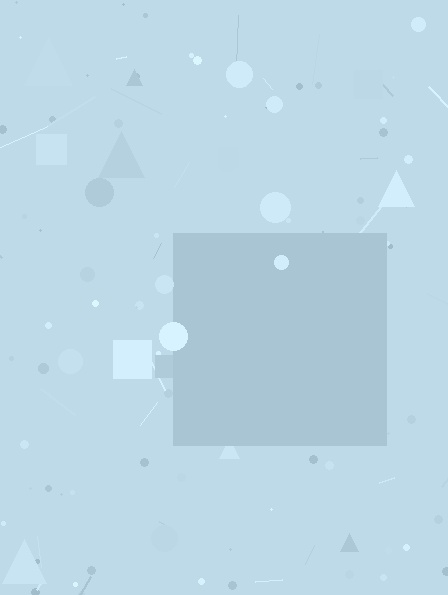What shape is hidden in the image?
A square is hidden in the image.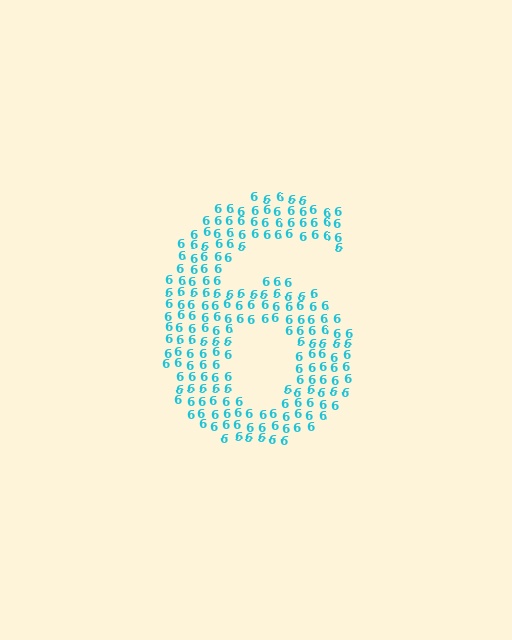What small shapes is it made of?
It is made of small digit 6's.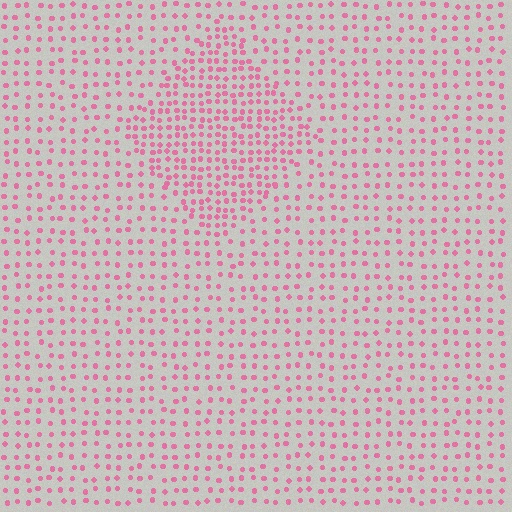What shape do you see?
I see a diamond.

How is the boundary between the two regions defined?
The boundary is defined by a change in element density (approximately 1.9x ratio). All elements are the same color, size, and shape.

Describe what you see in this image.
The image contains small pink elements arranged at two different densities. A diamond-shaped region is visible where the elements are more densely packed than the surrounding area.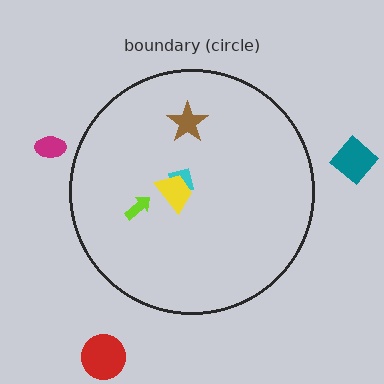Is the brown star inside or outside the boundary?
Inside.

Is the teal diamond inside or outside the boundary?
Outside.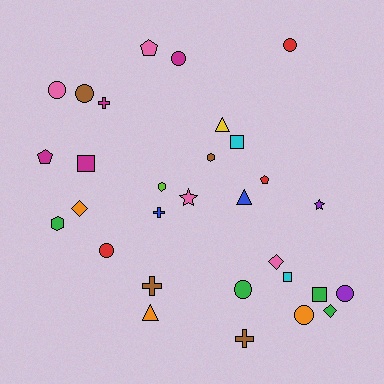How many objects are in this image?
There are 30 objects.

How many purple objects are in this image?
There are 2 purple objects.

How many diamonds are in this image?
There are 3 diamonds.